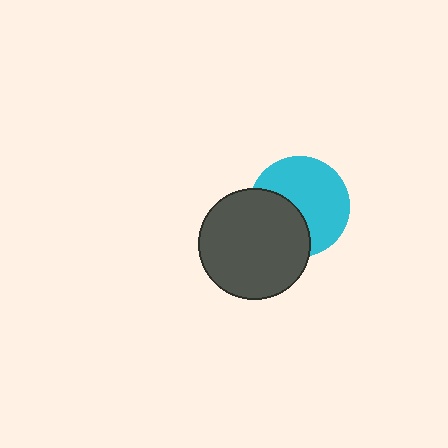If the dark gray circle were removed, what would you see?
You would see the complete cyan circle.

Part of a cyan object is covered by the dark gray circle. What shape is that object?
It is a circle.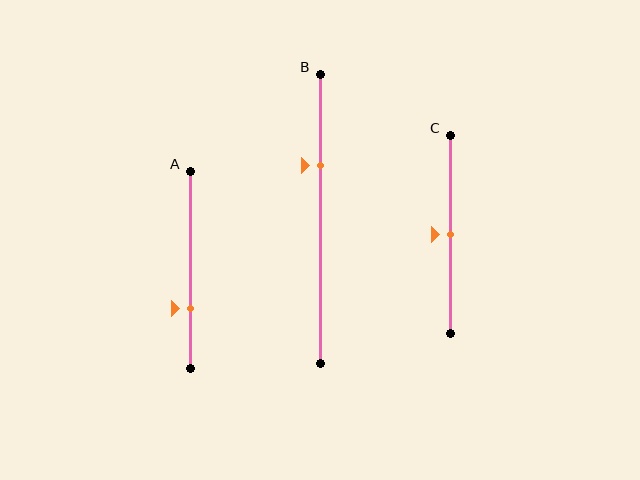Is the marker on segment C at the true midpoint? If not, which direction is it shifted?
Yes, the marker on segment C is at the true midpoint.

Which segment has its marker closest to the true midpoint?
Segment C has its marker closest to the true midpoint.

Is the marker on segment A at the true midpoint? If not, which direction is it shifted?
No, the marker on segment A is shifted downward by about 19% of the segment length.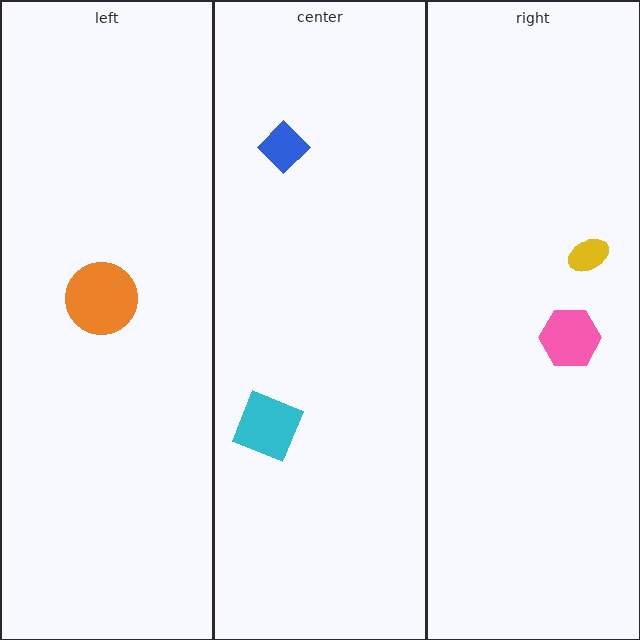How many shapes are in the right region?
2.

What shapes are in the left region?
The orange circle.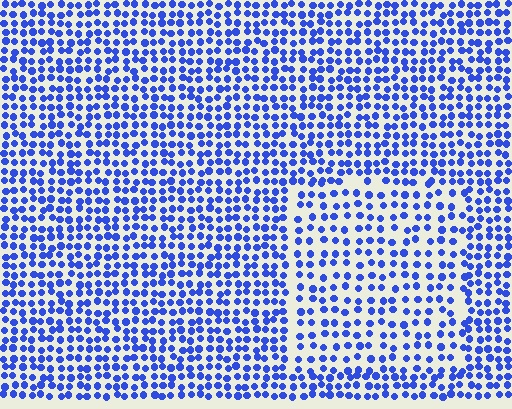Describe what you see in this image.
The image contains small blue elements arranged at two different densities. A rectangle-shaped region is visible where the elements are less densely packed than the surrounding area.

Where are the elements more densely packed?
The elements are more densely packed outside the rectangle boundary.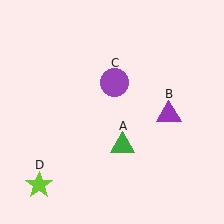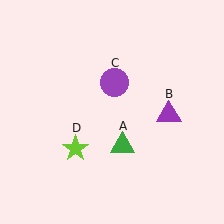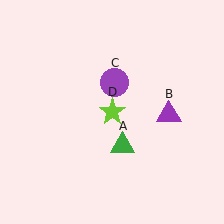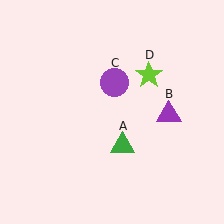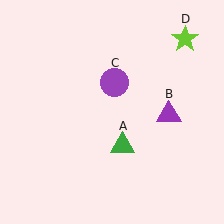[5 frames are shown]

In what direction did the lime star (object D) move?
The lime star (object D) moved up and to the right.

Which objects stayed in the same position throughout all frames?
Green triangle (object A) and purple triangle (object B) and purple circle (object C) remained stationary.